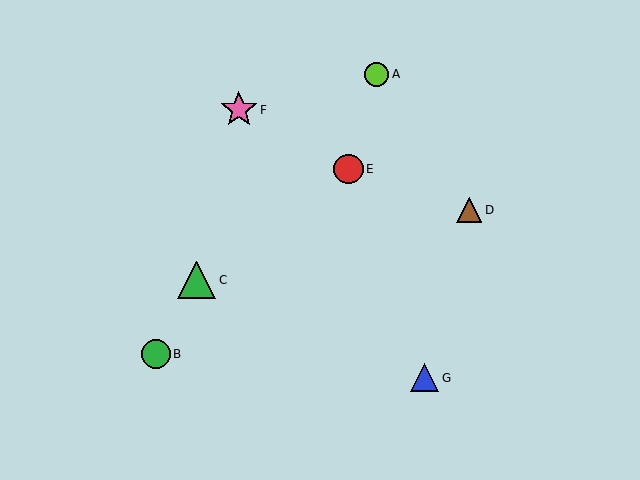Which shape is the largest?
The green triangle (labeled C) is the largest.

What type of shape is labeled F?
Shape F is a pink star.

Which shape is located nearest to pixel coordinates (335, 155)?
The red circle (labeled E) at (348, 169) is nearest to that location.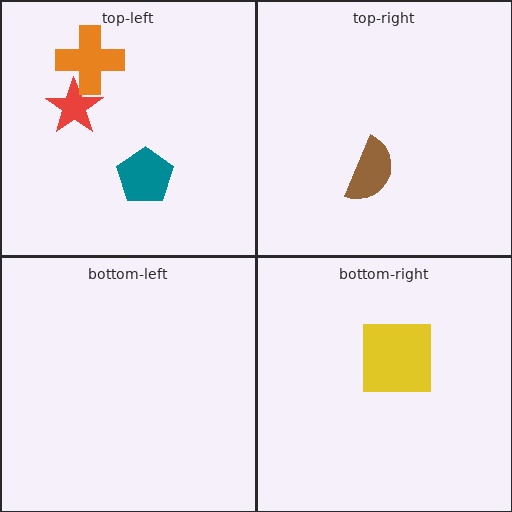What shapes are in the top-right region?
The brown semicircle.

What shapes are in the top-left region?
The red star, the orange cross, the teal pentagon.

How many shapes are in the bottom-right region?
1.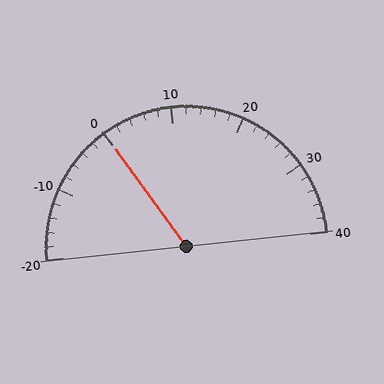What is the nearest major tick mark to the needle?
The nearest major tick mark is 0.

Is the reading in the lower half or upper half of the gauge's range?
The reading is in the lower half of the range (-20 to 40).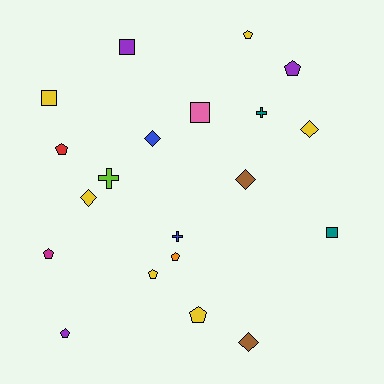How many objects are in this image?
There are 20 objects.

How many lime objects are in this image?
There is 1 lime object.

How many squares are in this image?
There are 4 squares.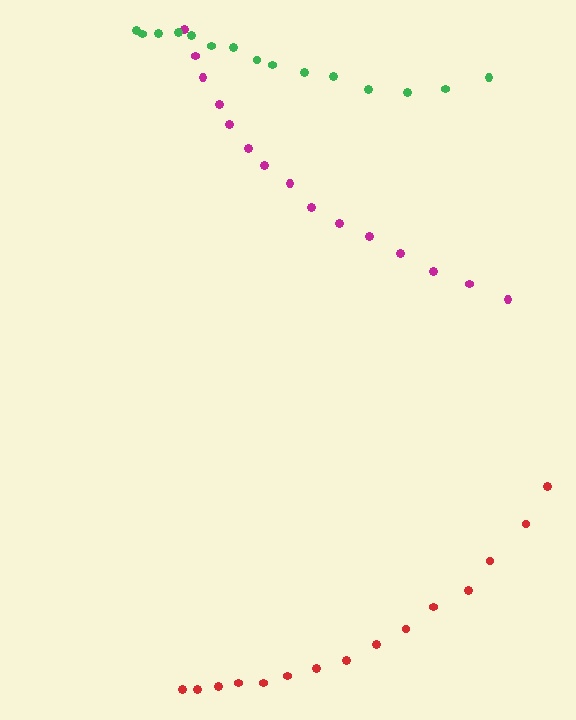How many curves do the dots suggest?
There are 3 distinct paths.